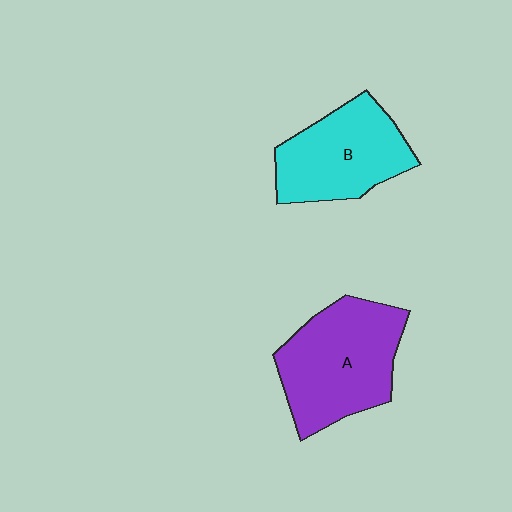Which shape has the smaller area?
Shape B (cyan).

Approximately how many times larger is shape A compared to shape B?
Approximately 1.2 times.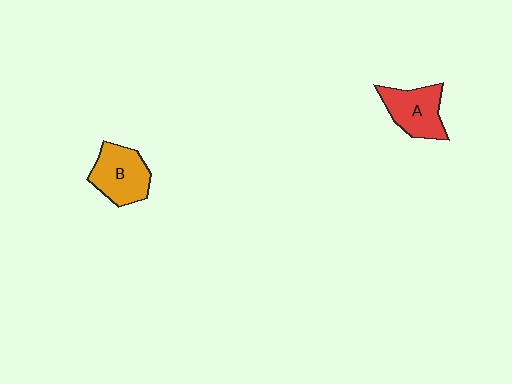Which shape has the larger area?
Shape B (orange).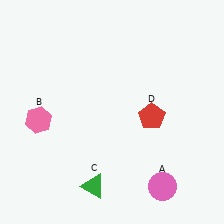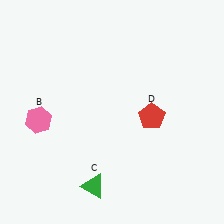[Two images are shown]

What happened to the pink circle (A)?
The pink circle (A) was removed in Image 2. It was in the bottom-right area of Image 1.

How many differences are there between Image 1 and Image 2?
There is 1 difference between the two images.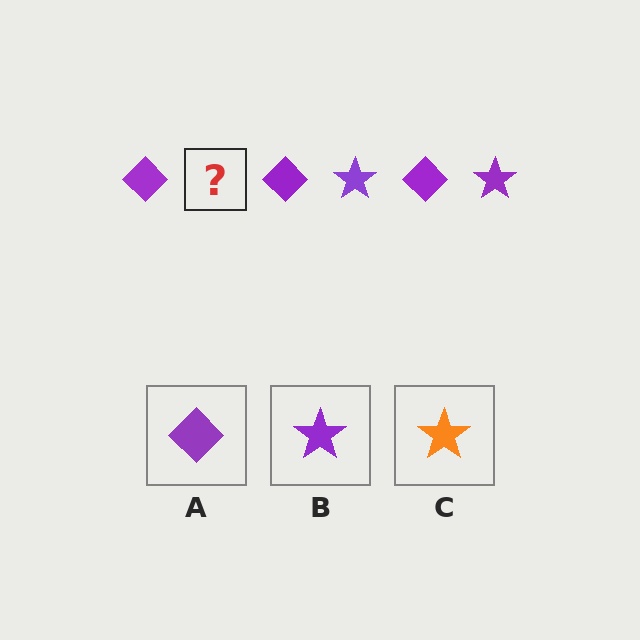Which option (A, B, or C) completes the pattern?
B.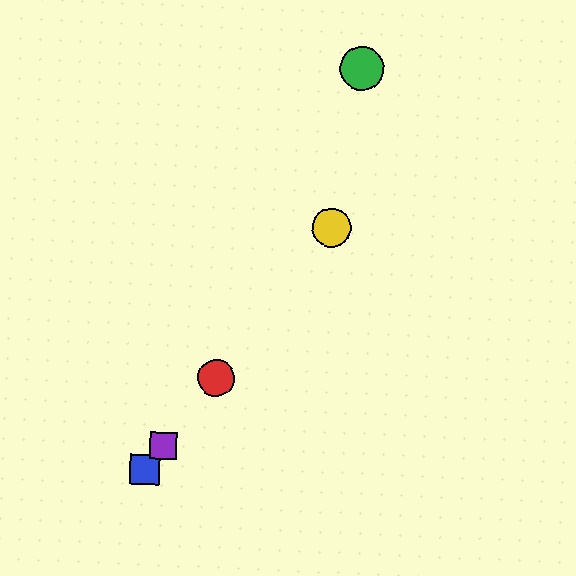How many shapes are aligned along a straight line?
4 shapes (the red circle, the blue square, the yellow circle, the purple square) are aligned along a straight line.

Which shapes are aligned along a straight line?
The red circle, the blue square, the yellow circle, the purple square are aligned along a straight line.